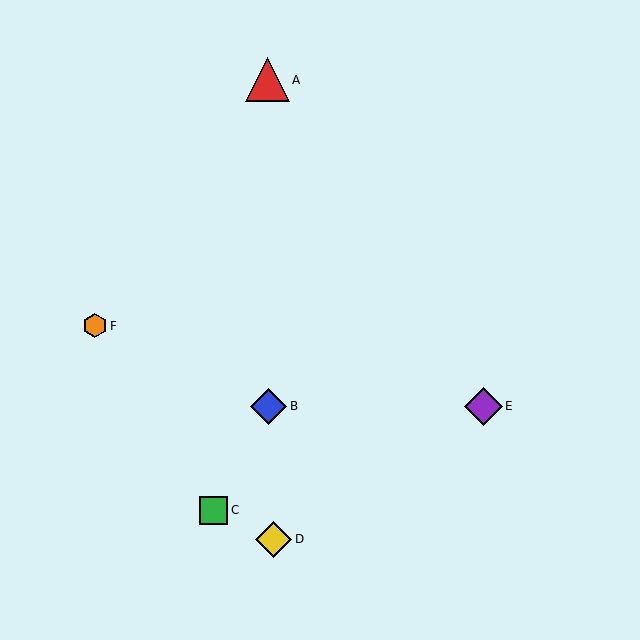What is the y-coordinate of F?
Object F is at y≈326.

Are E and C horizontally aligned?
No, E is at y≈406 and C is at y≈510.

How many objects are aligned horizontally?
2 objects (B, E) are aligned horizontally.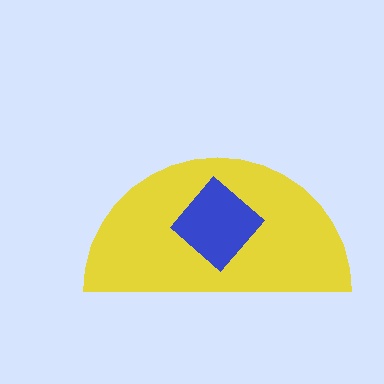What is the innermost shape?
The blue diamond.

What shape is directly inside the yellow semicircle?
The blue diamond.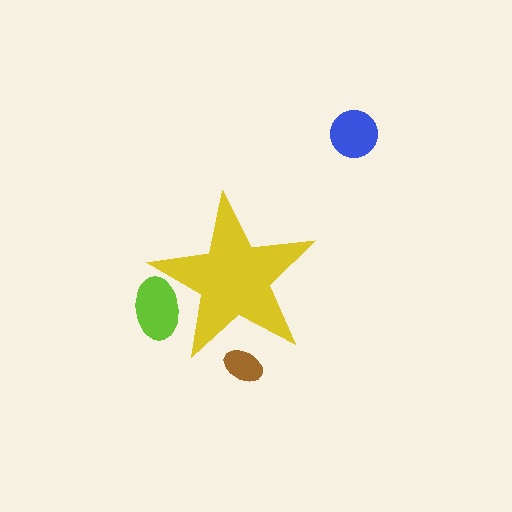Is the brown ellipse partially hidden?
Yes, the brown ellipse is partially hidden behind the yellow star.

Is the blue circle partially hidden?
No, the blue circle is fully visible.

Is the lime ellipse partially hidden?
Yes, the lime ellipse is partially hidden behind the yellow star.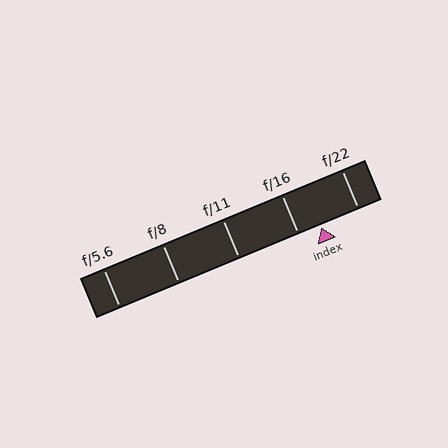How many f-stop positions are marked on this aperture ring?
There are 5 f-stop positions marked.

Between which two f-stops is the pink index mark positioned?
The index mark is between f/16 and f/22.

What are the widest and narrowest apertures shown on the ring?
The widest aperture shown is f/5.6 and the narrowest is f/22.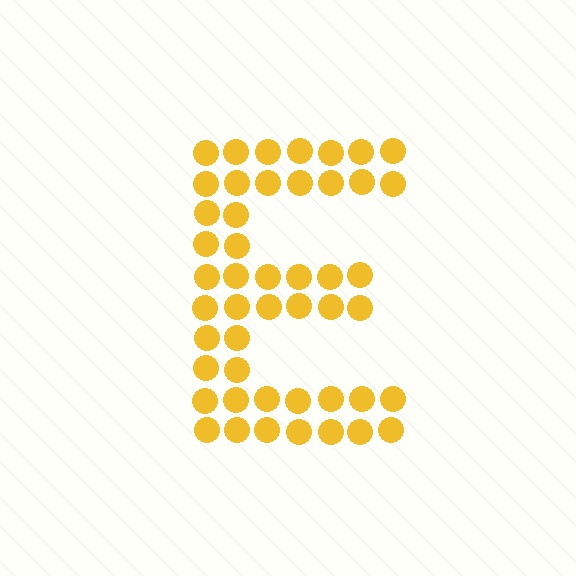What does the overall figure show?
The overall figure shows the letter E.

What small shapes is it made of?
It is made of small circles.